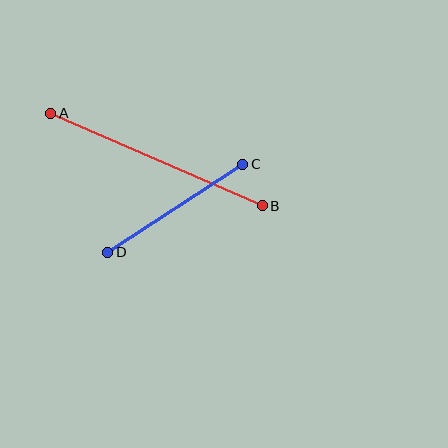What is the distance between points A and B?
The distance is approximately 231 pixels.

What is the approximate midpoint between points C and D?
The midpoint is at approximately (175, 208) pixels.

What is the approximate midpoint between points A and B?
The midpoint is at approximately (157, 159) pixels.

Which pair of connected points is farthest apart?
Points A and B are farthest apart.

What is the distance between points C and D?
The distance is approximately 161 pixels.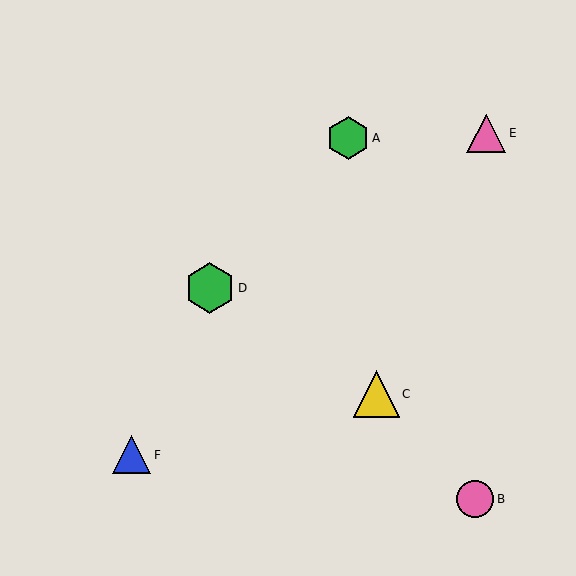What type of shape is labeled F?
Shape F is a blue triangle.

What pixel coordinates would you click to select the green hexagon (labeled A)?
Click at (348, 138) to select the green hexagon A.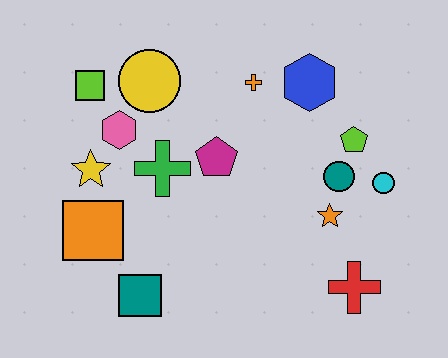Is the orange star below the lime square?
Yes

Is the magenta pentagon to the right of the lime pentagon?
No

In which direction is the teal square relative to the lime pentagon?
The teal square is to the left of the lime pentagon.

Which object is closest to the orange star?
The teal circle is closest to the orange star.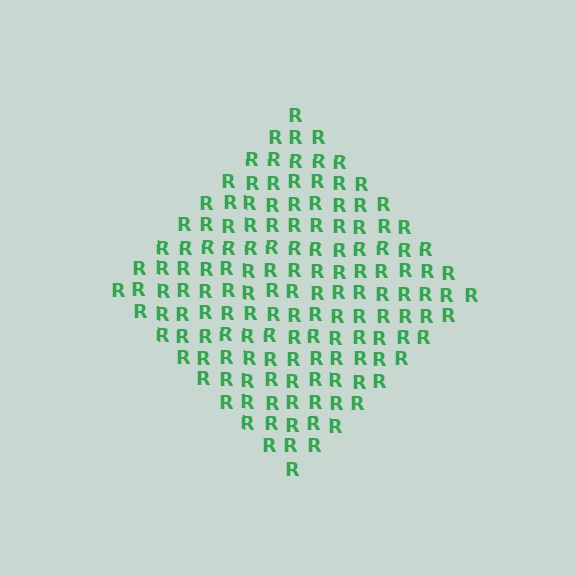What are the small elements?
The small elements are letter R's.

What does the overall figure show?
The overall figure shows a diamond.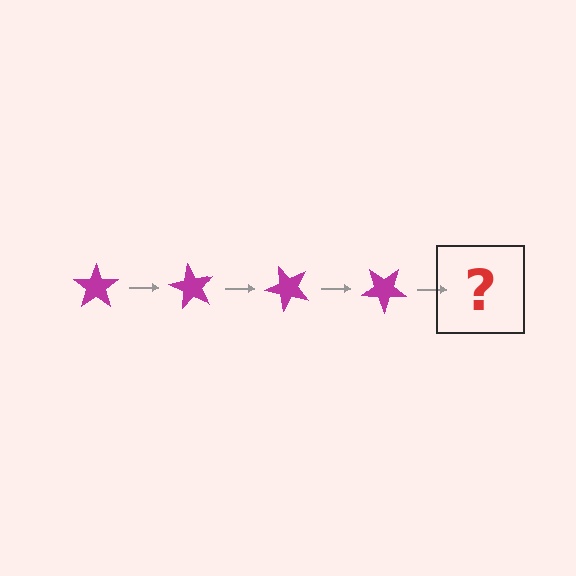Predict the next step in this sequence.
The next step is a magenta star rotated 240 degrees.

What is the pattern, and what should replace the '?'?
The pattern is that the star rotates 60 degrees each step. The '?' should be a magenta star rotated 240 degrees.